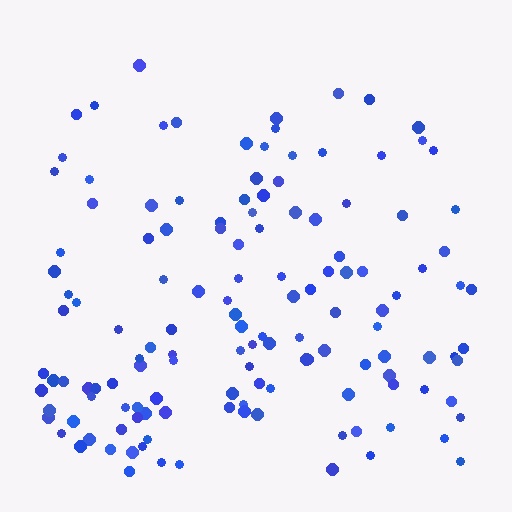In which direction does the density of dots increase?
From top to bottom, with the bottom side densest.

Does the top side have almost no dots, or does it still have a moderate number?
Still a moderate number, just noticeably fewer than the bottom.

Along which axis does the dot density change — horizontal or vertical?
Vertical.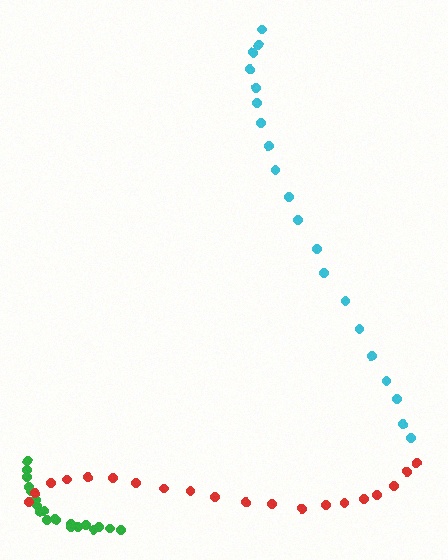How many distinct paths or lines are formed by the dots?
There are 3 distinct paths.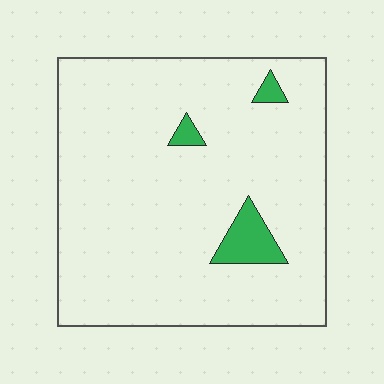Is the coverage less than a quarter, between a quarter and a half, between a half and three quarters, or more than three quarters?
Less than a quarter.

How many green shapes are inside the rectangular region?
3.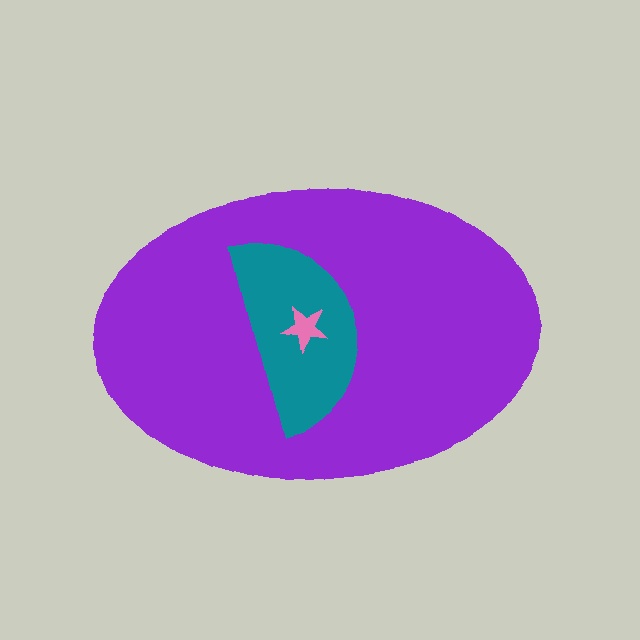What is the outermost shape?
The purple ellipse.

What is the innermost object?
The pink star.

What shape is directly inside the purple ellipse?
The teal semicircle.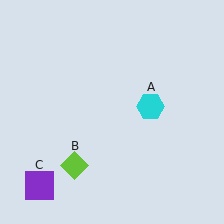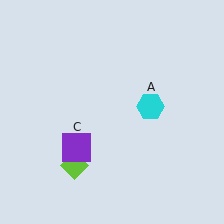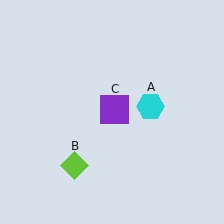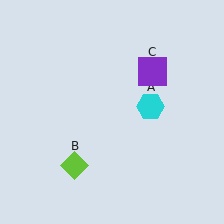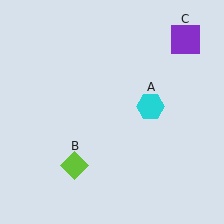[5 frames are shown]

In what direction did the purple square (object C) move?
The purple square (object C) moved up and to the right.